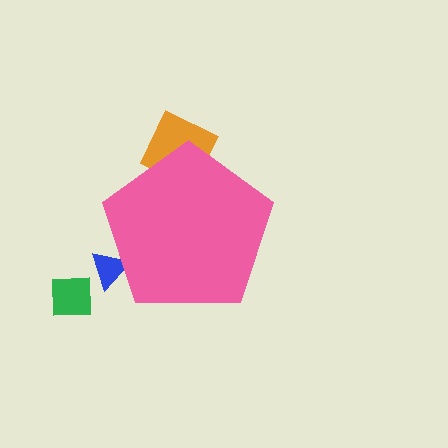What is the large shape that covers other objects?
A pink pentagon.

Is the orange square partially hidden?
Yes, the orange square is partially hidden behind the pink pentagon.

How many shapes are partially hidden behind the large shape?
2 shapes are partially hidden.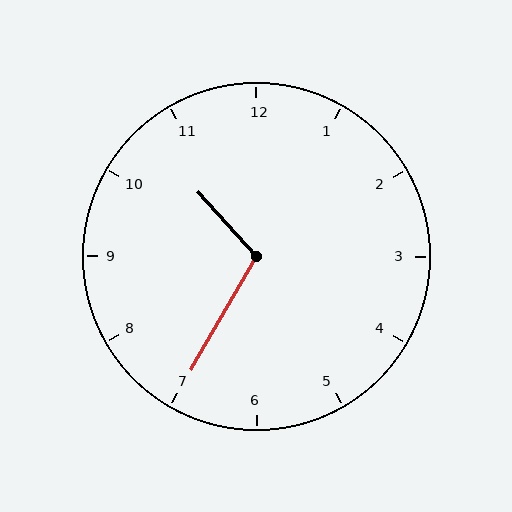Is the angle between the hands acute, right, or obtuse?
It is obtuse.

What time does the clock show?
10:35.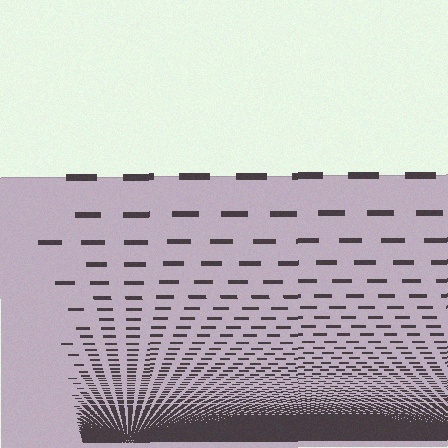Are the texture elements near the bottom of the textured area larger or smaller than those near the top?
Smaller. The gradient is inverted — elements near the bottom are smaller and denser.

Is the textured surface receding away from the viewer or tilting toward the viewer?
The surface appears to tilt toward the viewer. Texture elements get larger and sparser toward the top.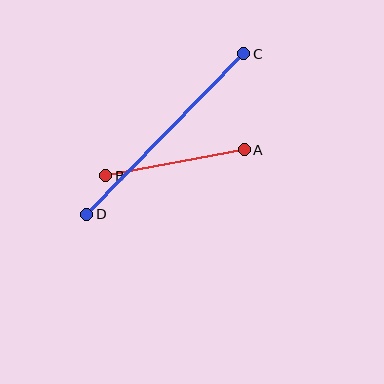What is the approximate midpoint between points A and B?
The midpoint is at approximately (175, 163) pixels.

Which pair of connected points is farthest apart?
Points C and D are farthest apart.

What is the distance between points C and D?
The distance is approximately 225 pixels.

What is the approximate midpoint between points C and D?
The midpoint is at approximately (165, 134) pixels.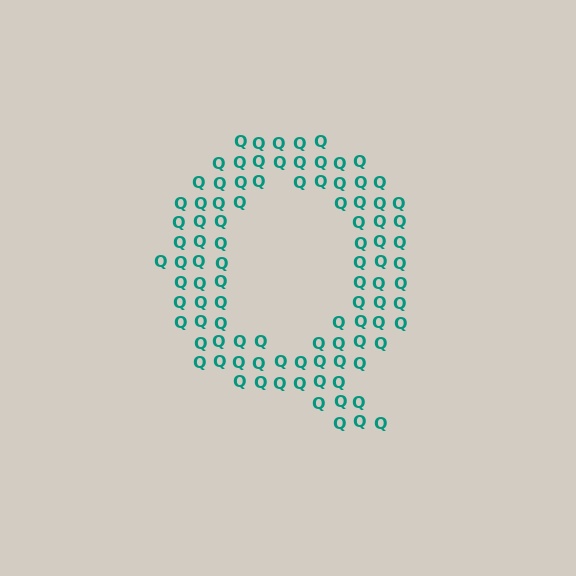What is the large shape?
The large shape is the letter Q.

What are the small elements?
The small elements are letter Q's.